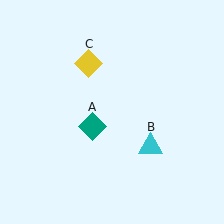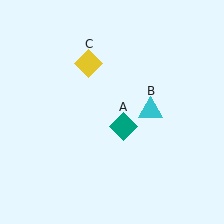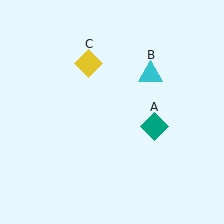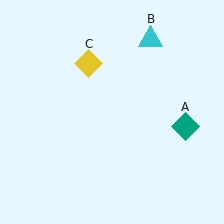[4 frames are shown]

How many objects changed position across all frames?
2 objects changed position: teal diamond (object A), cyan triangle (object B).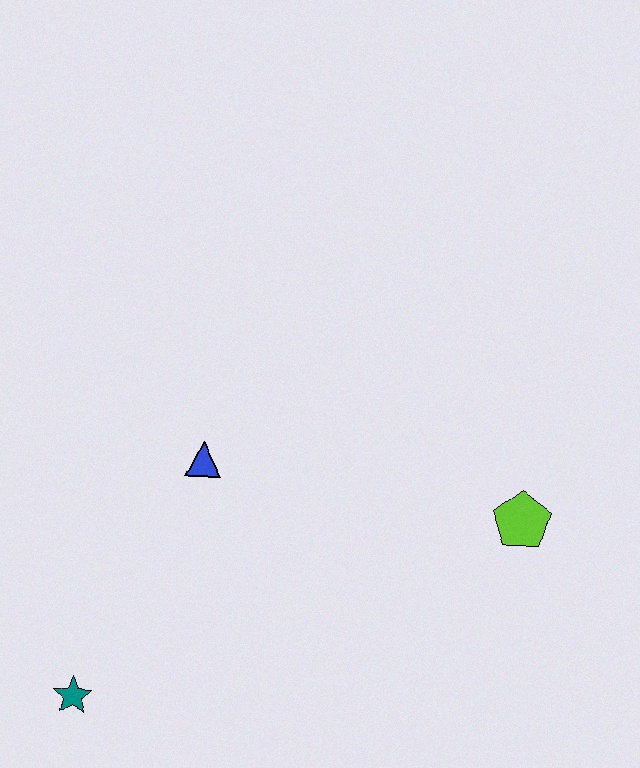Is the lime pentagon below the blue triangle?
Yes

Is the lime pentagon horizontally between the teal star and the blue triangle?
No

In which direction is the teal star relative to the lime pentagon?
The teal star is to the left of the lime pentagon.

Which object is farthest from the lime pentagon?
The teal star is farthest from the lime pentagon.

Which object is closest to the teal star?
The blue triangle is closest to the teal star.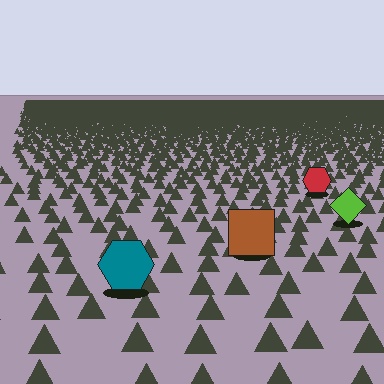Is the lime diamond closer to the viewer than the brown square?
No. The brown square is closer — you can tell from the texture gradient: the ground texture is coarser near it.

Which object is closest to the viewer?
The teal hexagon is closest. The texture marks near it are larger and more spread out.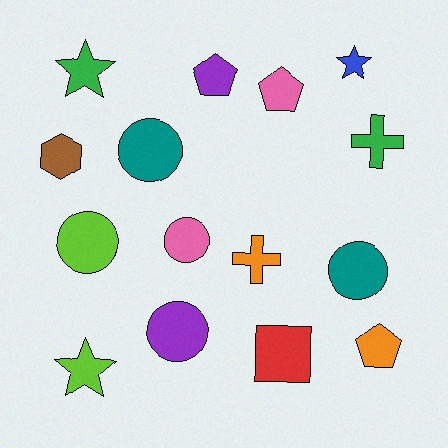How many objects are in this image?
There are 15 objects.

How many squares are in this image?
There is 1 square.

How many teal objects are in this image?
There are 2 teal objects.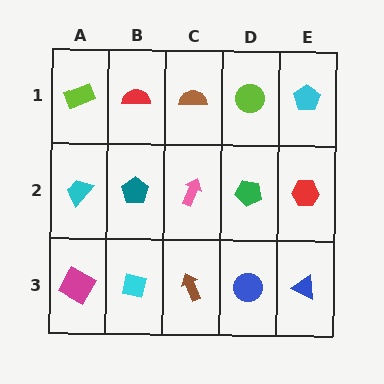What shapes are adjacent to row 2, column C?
A brown semicircle (row 1, column C), a brown arrow (row 3, column C), a teal pentagon (row 2, column B), a green pentagon (row 2, column D).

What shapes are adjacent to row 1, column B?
A teal pentagon (row 2, column B), a lime rectangle (row 1, column A), a brown semicircle (row 1, column C).